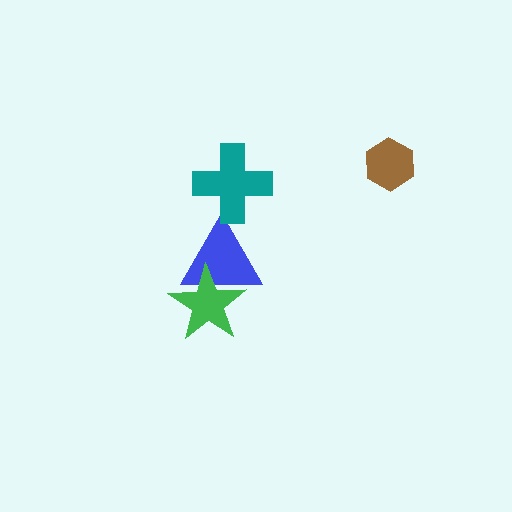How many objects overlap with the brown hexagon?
0 objects overlap with the brown hexagon.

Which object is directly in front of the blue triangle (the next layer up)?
The green star is directly in front of the blue triangle.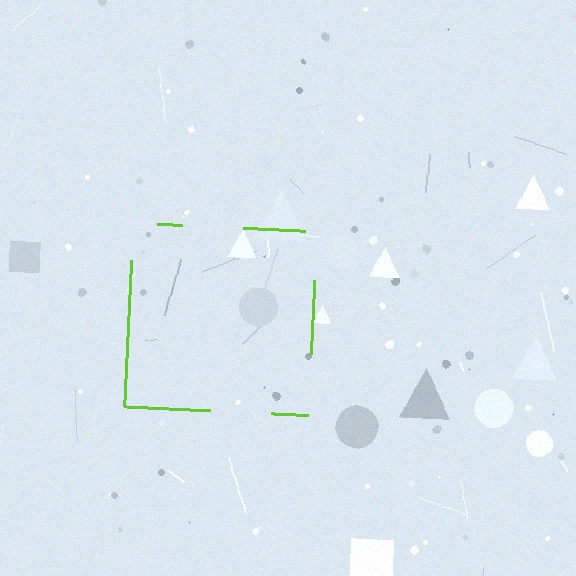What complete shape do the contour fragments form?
The contour fragments form a square.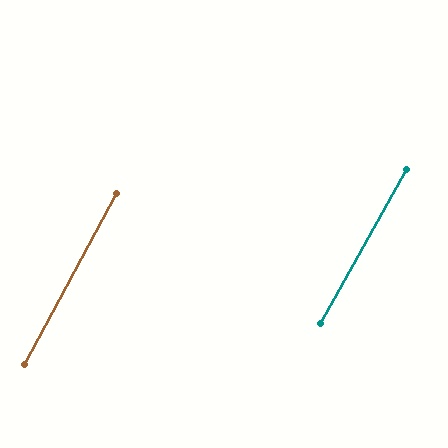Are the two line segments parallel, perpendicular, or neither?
Parallel — their directions differ by only 1.2°.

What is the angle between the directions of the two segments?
Approximately 1 degree.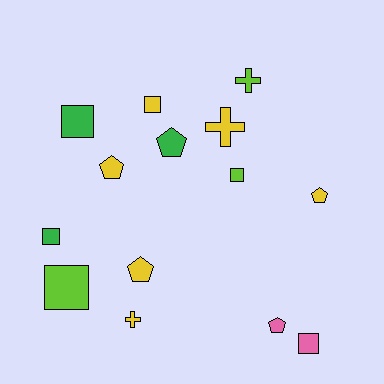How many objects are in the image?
There are 14 objects.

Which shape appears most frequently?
Square, with 6 objects.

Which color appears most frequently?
Yellow, with 6 objects.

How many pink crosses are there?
There are no pink crosses.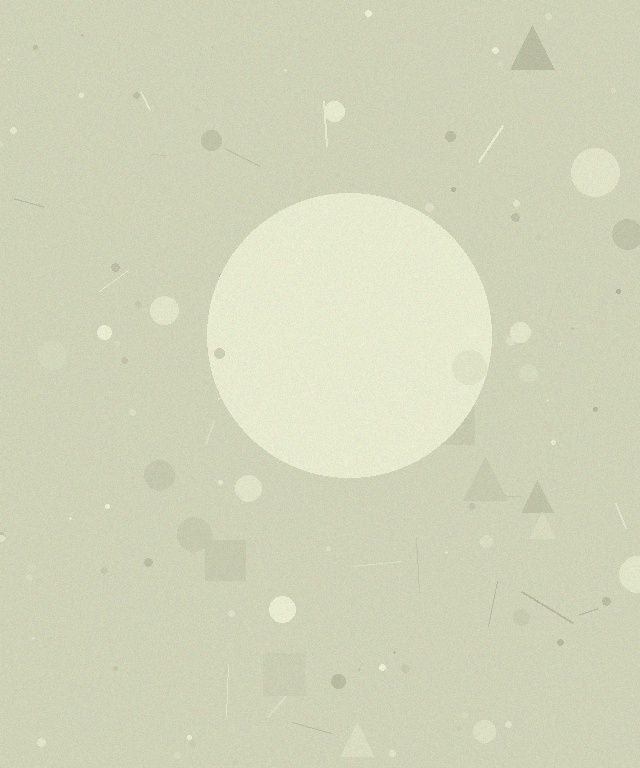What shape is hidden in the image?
A circle is hidden in the image.